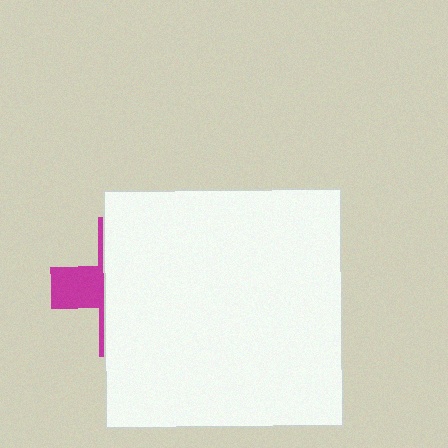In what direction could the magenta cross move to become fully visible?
The magenta cross could move left. That would shift it out from behind the white square entirely.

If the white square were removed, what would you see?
You would see the complete magenta cross.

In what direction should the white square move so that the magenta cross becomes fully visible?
The white square should move right. That is the shortest direction to clear the overlap and leave the magenta cross fully visible.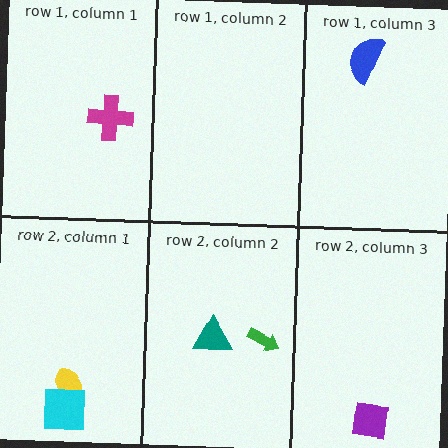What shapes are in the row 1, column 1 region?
The magenta cross.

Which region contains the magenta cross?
The row 1, column 1 region.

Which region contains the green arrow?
The row 2, column 2 region.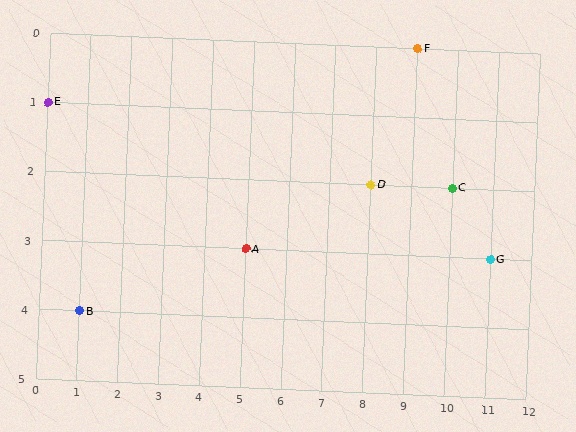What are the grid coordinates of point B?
Point B is at grid coordinates (1, 4).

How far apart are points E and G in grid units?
Points E and G are 11 columns and 2 rows apart (about 11.2 grid units diagonally).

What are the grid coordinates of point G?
Point G is at grid coordinates (11, 3).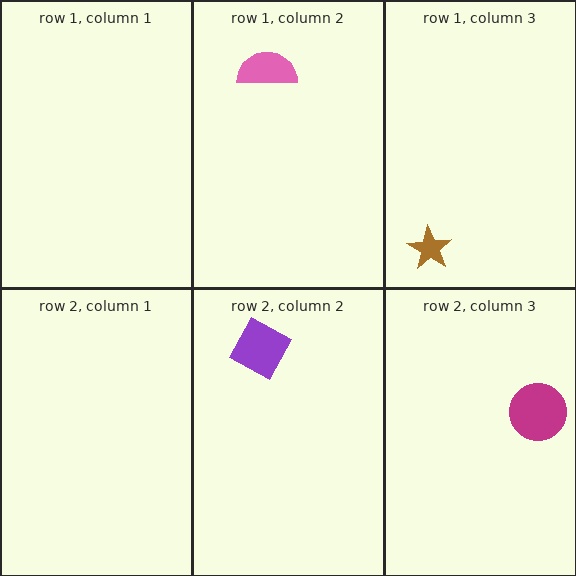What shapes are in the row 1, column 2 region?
The pink semicircle.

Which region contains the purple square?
The row 2, column 2 region.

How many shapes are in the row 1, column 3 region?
1.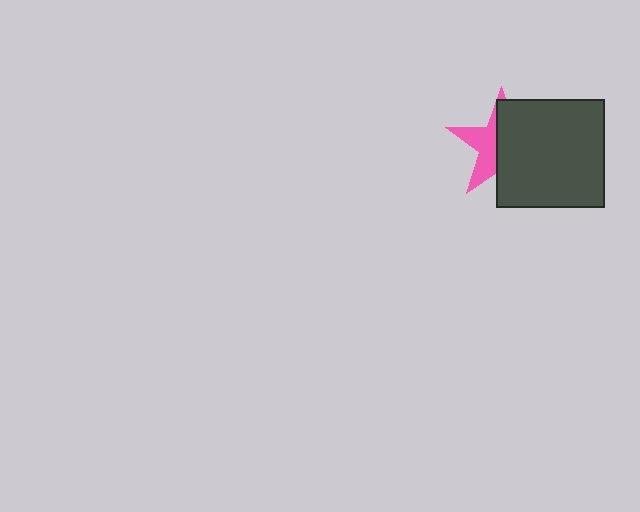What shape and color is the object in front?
The object in front is a dark gray square.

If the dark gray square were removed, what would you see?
You would see the complete pink star.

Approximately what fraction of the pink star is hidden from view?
Roughly 60% of the pink star is hidden behind the dark gray square.